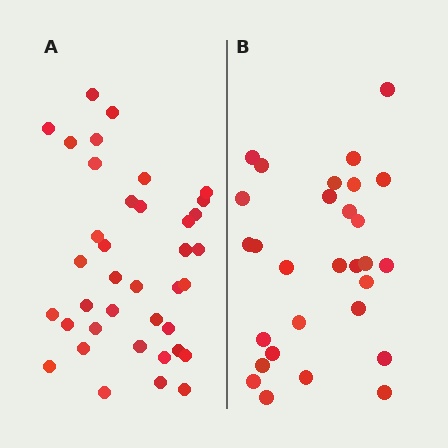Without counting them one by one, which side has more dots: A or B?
Region A (the left region) has more dots.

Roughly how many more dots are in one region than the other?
Region A has roughly 8 or so more dots than region B.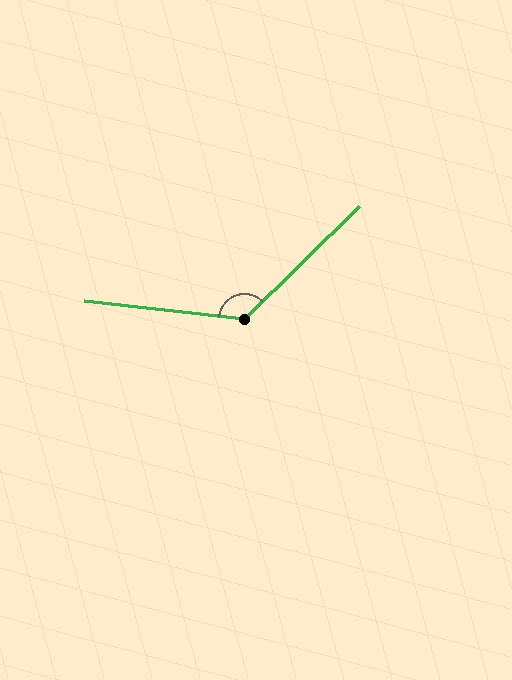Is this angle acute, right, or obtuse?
It is obtuse.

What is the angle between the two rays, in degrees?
Approximately 129 degrees.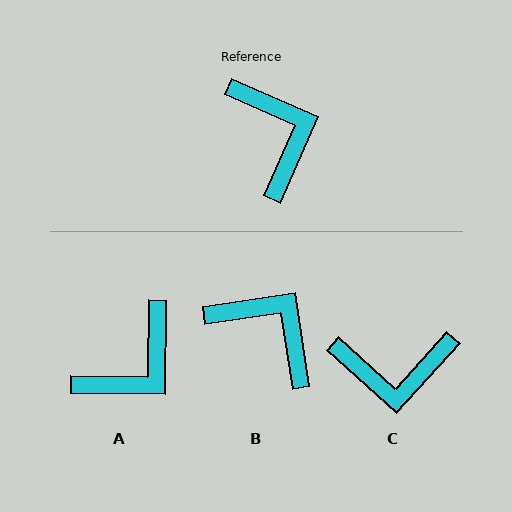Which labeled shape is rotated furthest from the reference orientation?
C, about 108 degrees away.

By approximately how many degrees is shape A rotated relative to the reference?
Approximately 67 degrees clockwise.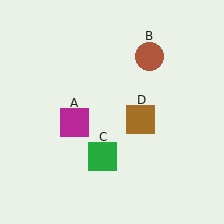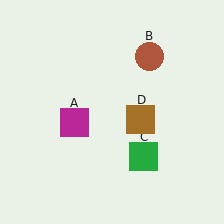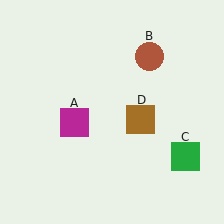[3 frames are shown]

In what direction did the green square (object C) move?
The green square (object C) moved right.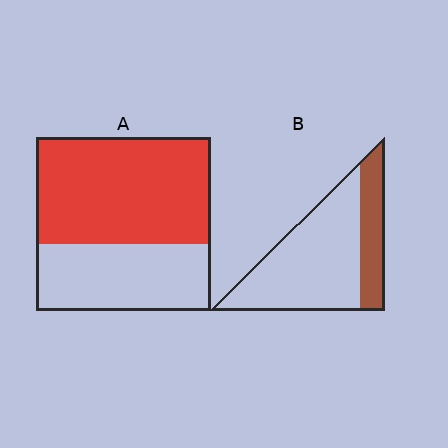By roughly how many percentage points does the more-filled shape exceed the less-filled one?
By roughly 35 percentage points (A over B).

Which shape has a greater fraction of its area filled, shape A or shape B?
Shape A.